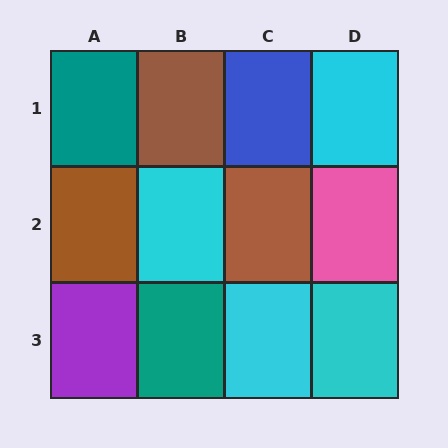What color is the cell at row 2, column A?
Brown.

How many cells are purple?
1 cell is purple.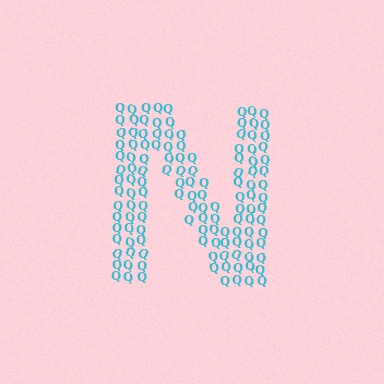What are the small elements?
The small elements are letter Q's.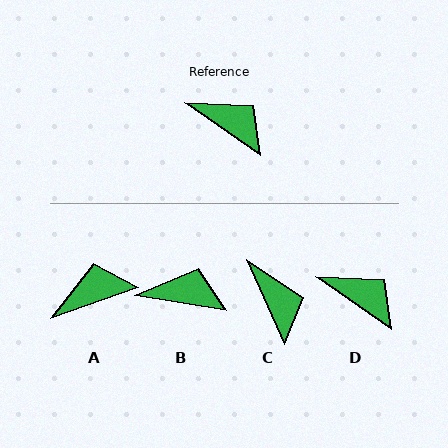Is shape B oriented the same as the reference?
No, it is off by about 26 degrees.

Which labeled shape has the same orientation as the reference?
D.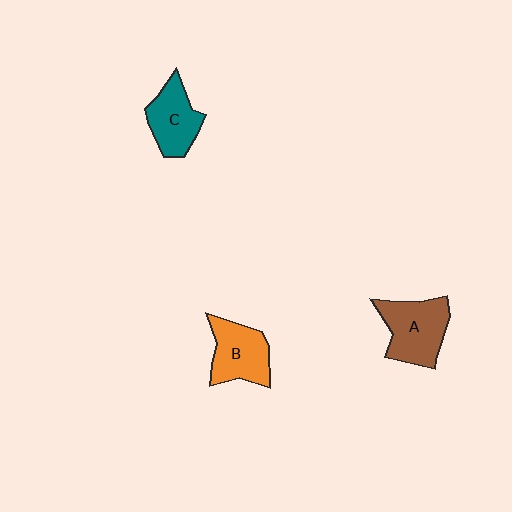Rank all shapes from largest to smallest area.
From largest to smallest: A (brown), B (orange), C (teal).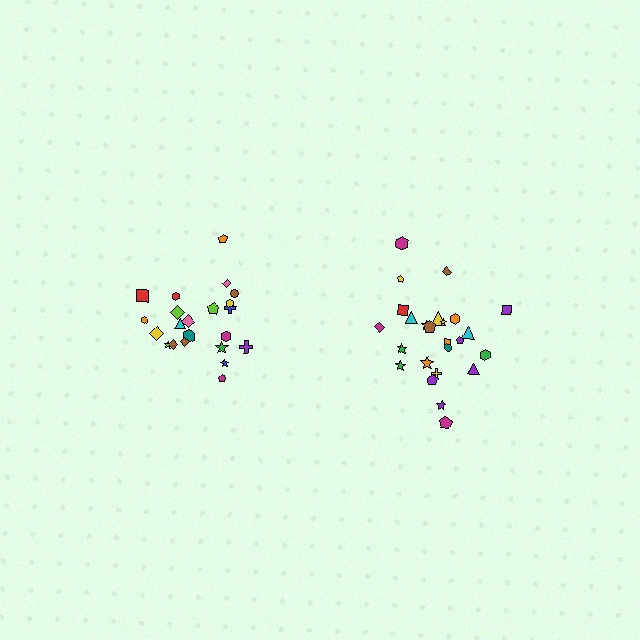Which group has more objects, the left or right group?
The right group.